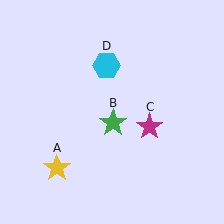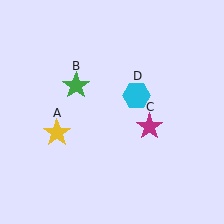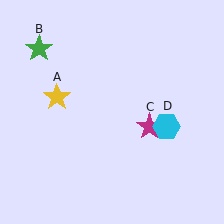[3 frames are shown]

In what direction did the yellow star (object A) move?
The yellow star (object A) moved up.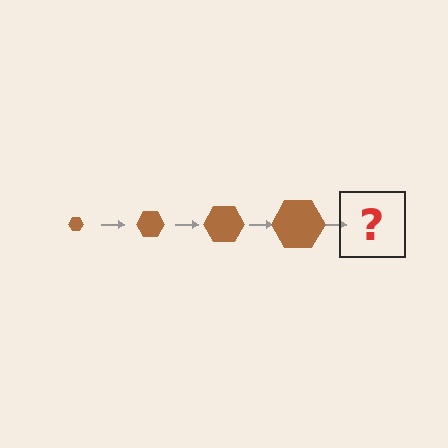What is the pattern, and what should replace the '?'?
The pattern is that the hexagon gets progressively larger each step. The '?' should be a brown hexagon, larger than the previous one.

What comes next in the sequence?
The next element should be a brown hexagon, larger than the previous one.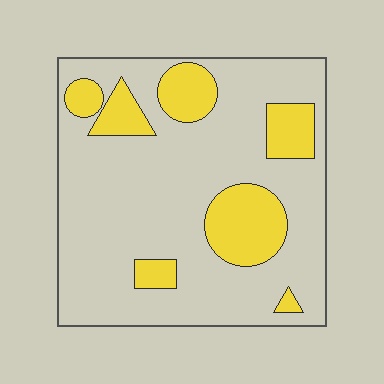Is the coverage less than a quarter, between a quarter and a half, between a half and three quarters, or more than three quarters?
Less than a quarter.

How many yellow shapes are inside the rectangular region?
7.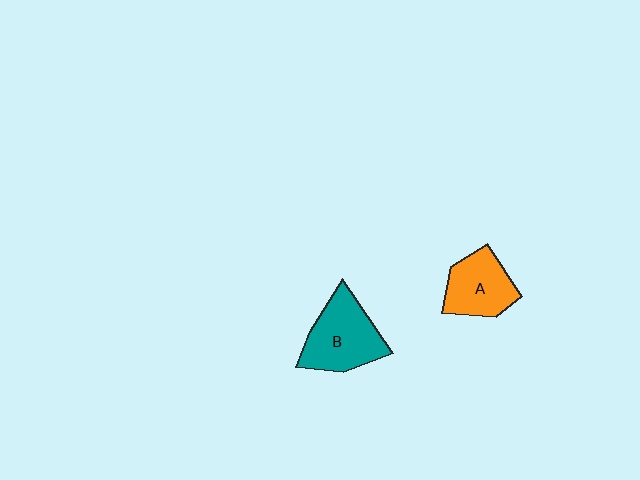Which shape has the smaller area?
Shape A (orange).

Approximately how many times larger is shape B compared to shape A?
Approximately 1.3 times.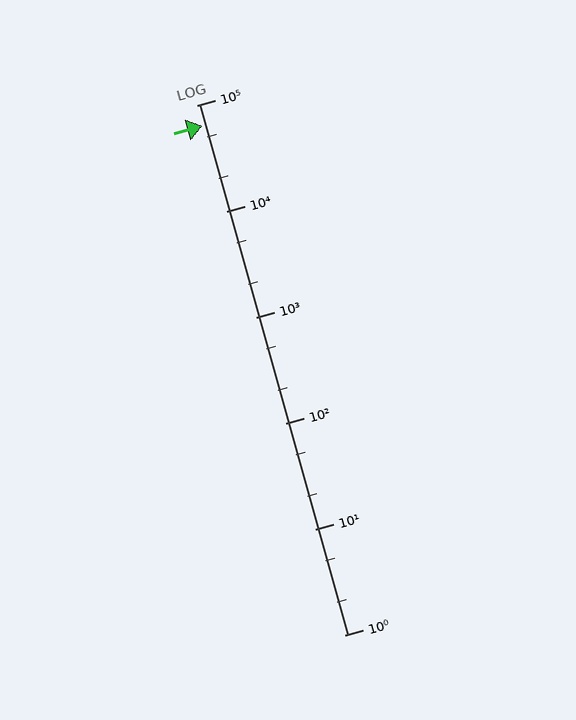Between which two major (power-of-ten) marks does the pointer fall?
The pointer is between 10000 and 100000.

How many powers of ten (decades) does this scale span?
The scale spans 5 decades, from 1 to 100000.